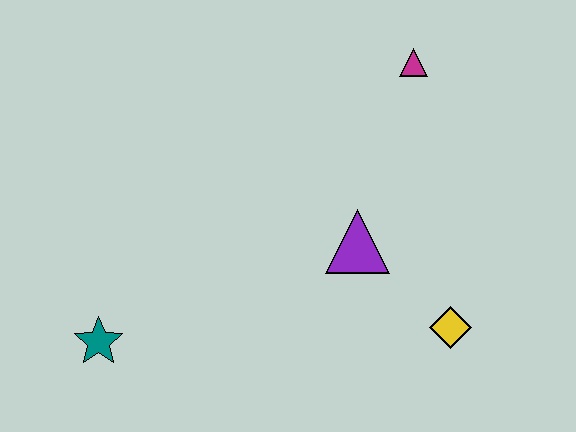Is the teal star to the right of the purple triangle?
No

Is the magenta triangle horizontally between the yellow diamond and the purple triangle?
Yes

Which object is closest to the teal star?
The purple triangle is closest to the teal star.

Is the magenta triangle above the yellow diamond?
Yes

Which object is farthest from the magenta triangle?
The teal star is farthest from the magenta triangle.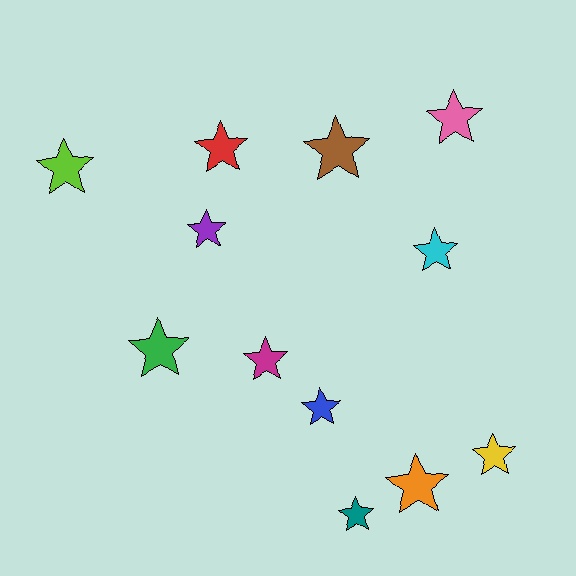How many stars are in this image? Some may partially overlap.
There are 12 stars.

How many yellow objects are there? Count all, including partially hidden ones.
There is 1 yellow object.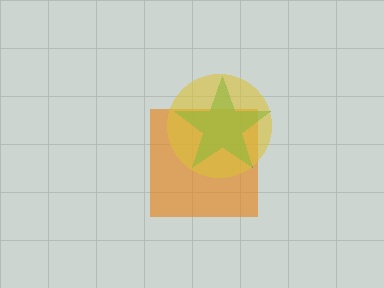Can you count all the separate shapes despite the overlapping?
Yes, there are 3 separate shapes.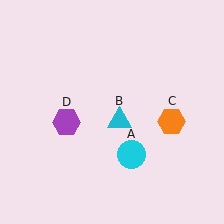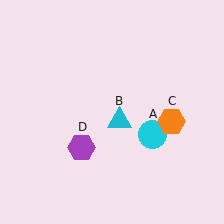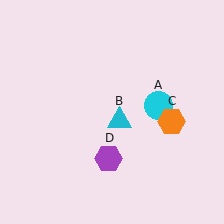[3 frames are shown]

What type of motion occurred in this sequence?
The cyan circle (object A), purple hexagon (object D) rotated counterclockwise around the center of the scene.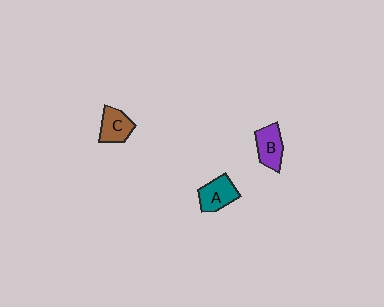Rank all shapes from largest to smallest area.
From largest to smallest: A (teal), B (purple), C (brown).